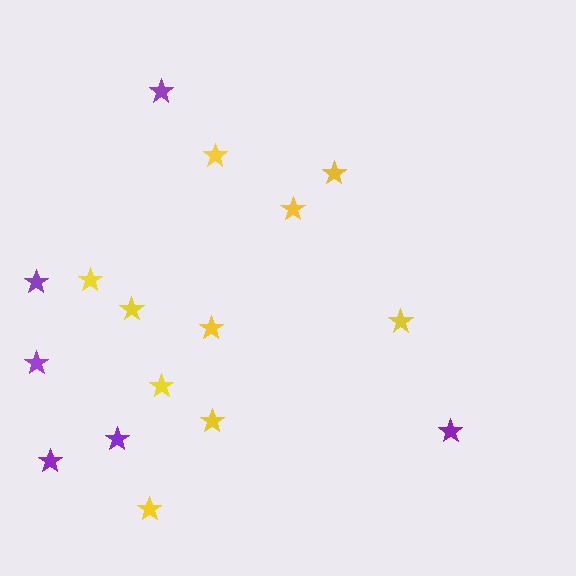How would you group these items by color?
There are 2 groups: one group of yellow stars (10) and one group of purple stars (6).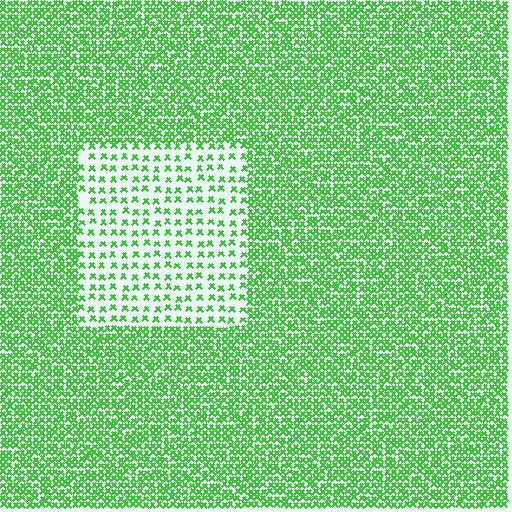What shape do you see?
I see a rectangle.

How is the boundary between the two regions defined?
The boundary is defined by a change in element density (approximately 2.8x ratio). All elements are the same color, size, and shape.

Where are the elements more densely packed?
The elements are more densely packed outside the rectangle boundary.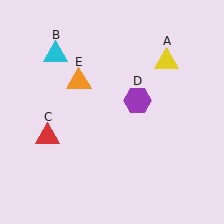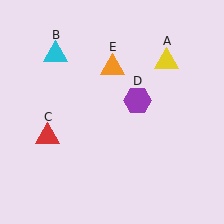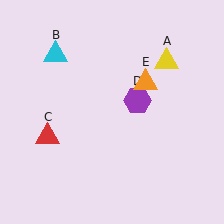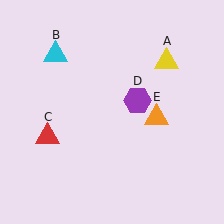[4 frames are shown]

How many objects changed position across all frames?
1 object changed position: orange triangle (object E).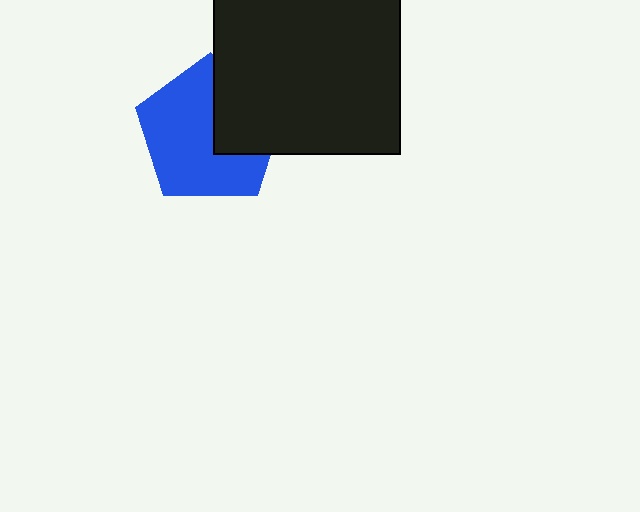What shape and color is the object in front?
The object in front is a black square.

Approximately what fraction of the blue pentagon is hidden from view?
Roughly 34% of the blue pentagon is hidden behind the black square.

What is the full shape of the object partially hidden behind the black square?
The partially hidden object is a blue pentagon.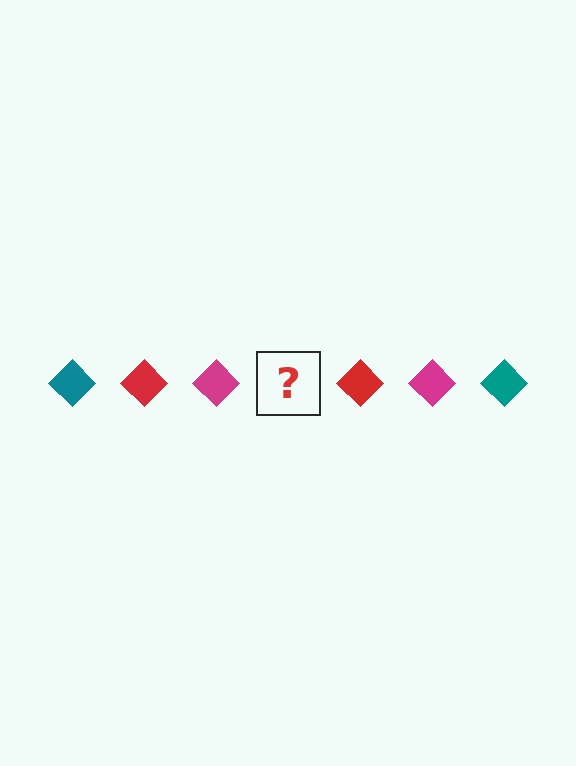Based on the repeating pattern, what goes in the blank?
The blank should be a teal diamond.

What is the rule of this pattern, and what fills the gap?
The rule is that the pattern cycles through teal, red, magenta diamonds. The gap should be filled with a teal diamond.